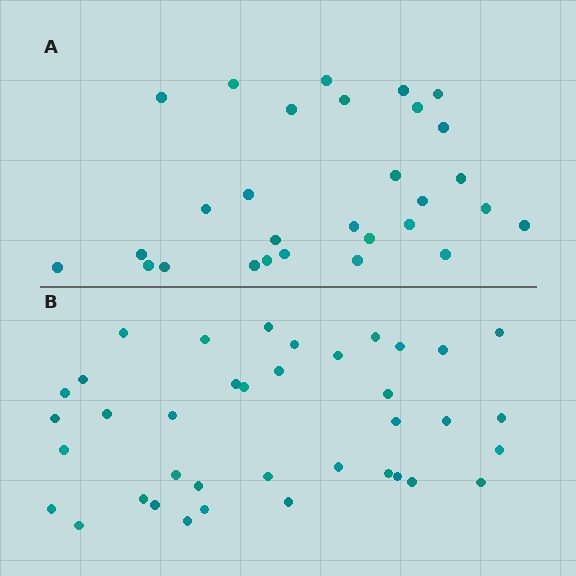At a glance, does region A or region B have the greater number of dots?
Region B (the bottom region) has more dots.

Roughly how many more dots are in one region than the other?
Region B has roughly 8 or so more dots than region A.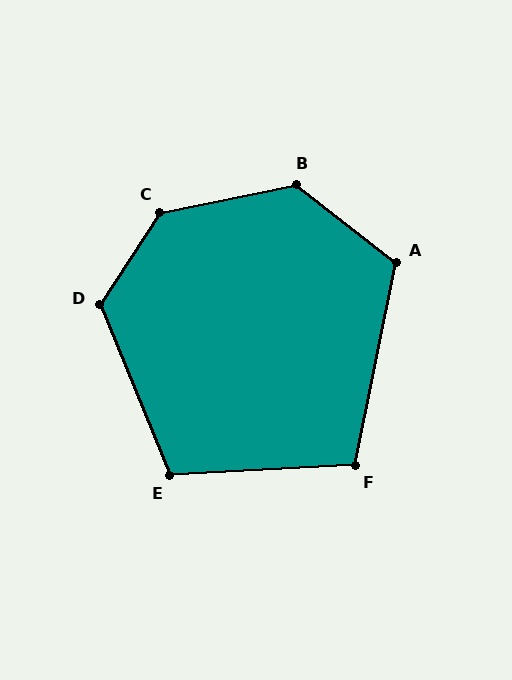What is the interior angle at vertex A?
Approximately 116 degrees (obtuse).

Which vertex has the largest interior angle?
C, at approximately 134 degrees.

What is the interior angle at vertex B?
Approximately 131 degrees (obtuse).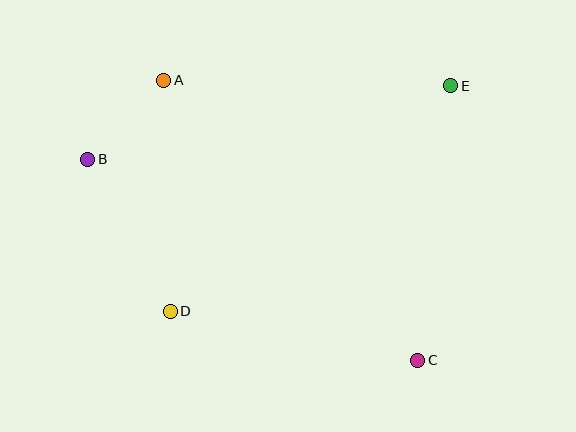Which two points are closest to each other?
Points A and B are closest to each other.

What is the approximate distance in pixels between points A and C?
The distance between A and C is approximately 378 pixels.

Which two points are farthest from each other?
Points B and C are farthest from each other.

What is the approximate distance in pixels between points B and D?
The distance between B and D is approximately 173 pixels.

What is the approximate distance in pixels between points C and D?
The distance between C and D is approximately 252 pixels.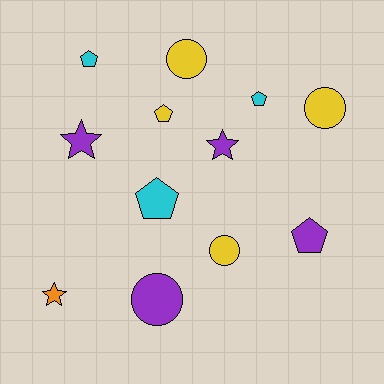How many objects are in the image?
There are 12 objects.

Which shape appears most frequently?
Pentagon, with 5 objects.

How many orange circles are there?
There are no orange circles.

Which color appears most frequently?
Yellow, with 4 objects.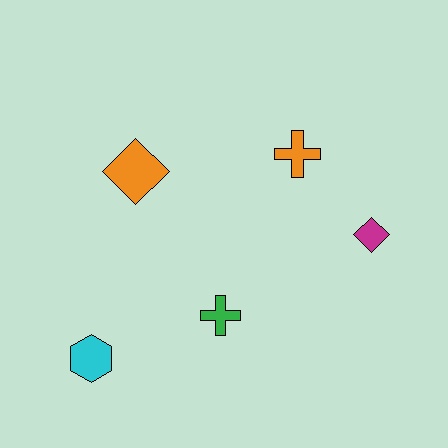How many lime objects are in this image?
There are no lime objects.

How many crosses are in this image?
There are 2 crosses.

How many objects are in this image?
There are 5 objects.